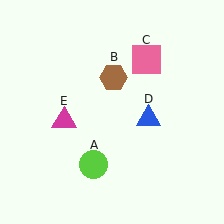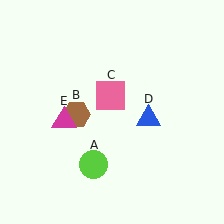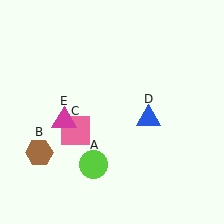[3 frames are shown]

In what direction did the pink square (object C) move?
The pink square (object C) moved down and to the left.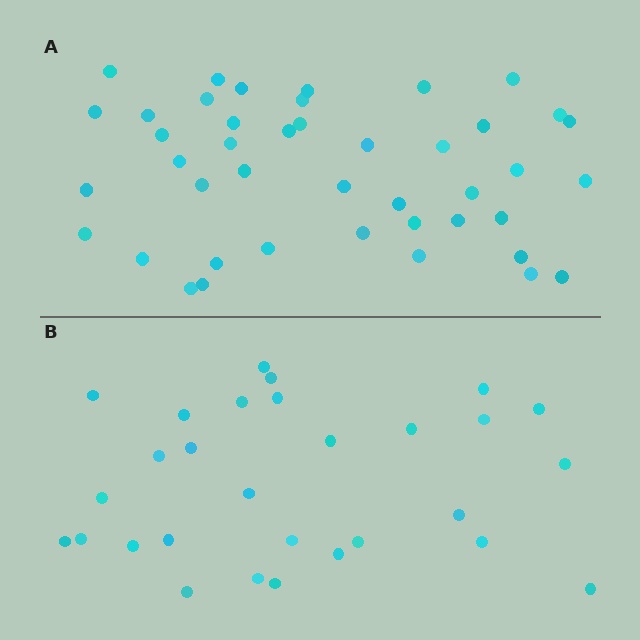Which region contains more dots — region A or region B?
Region A (the top region) has more dots.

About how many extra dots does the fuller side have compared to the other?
Region A has approximately 15 more dots than region B.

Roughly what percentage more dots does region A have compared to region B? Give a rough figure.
About 50% more.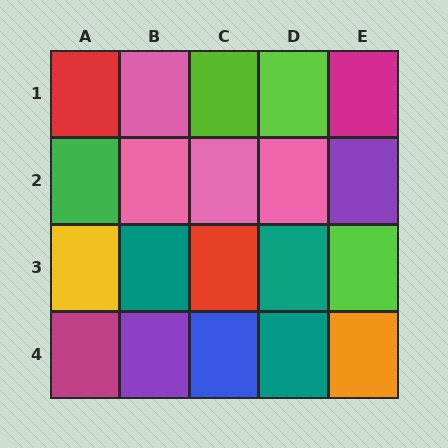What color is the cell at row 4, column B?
Purple.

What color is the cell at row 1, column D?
Lime.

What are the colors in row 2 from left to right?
Green, pink, pink, pink, purple.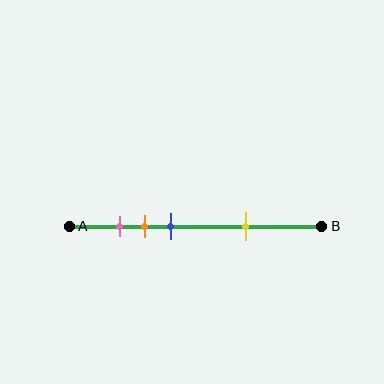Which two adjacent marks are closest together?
The pink and orange marks are the closest adjacent pair.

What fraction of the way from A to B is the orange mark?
The orange mark is approximately 30% (0.3) of the way from A to B.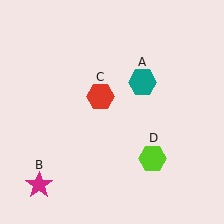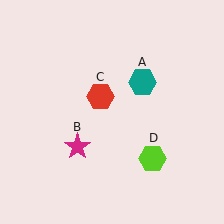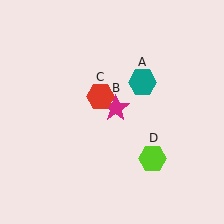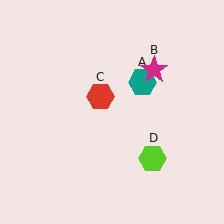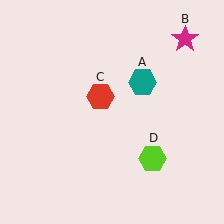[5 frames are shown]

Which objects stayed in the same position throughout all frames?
Teal hexagon (object A) and red hexagon (object C) and lime hexagon (object D) remained stationary.